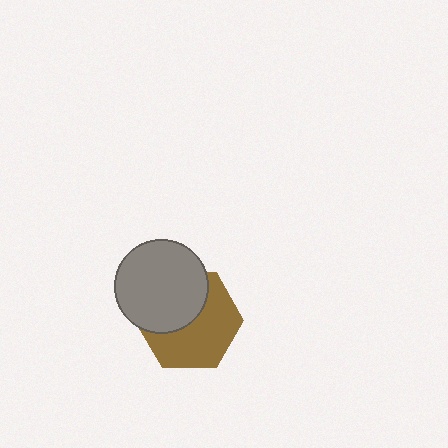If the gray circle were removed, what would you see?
You would see the complete brown hexagon.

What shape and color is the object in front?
The object in front is a gray circle.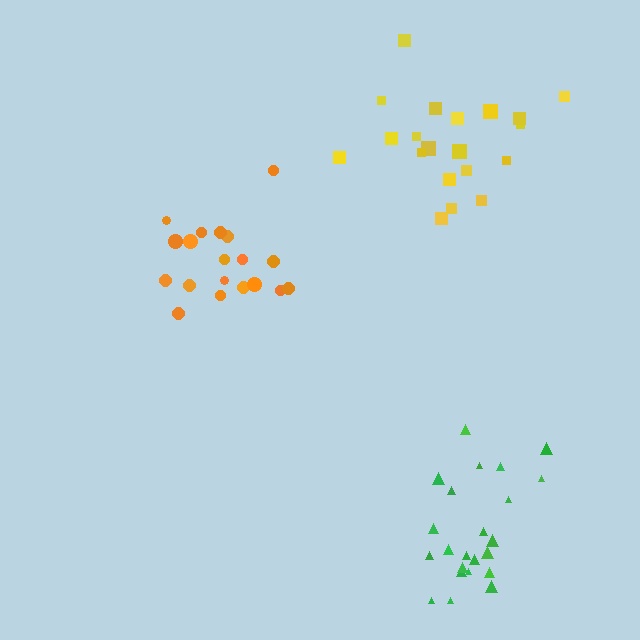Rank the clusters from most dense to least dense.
orange, yellow, green.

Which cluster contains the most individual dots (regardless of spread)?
Green (23).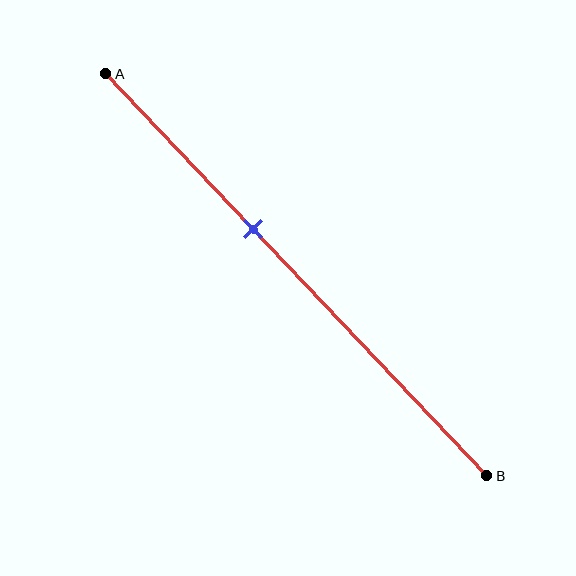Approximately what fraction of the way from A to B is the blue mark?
The blue mark is approximately 40% of the way from A to B.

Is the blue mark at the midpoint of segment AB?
No, the mark is at about 40% from A, not at the 50% midpoint.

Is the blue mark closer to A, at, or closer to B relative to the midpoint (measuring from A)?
The blue mark is closer to point A than the midpoint of segment AB.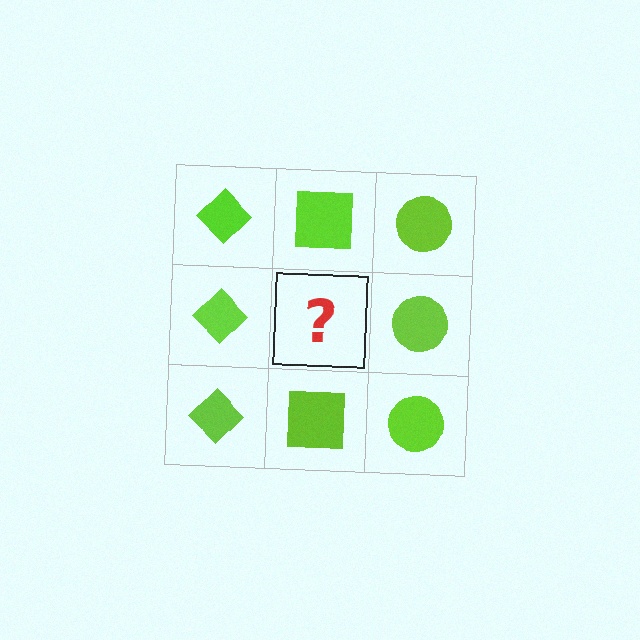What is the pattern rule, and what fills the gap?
The rule is that each column has a consistent shape. The gap should be filled with a lime square.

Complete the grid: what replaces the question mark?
The question mark should be replaced with a lime square.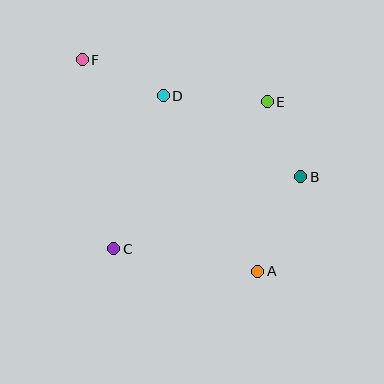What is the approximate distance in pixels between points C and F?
The distance between C and F is approximately 192 pixels.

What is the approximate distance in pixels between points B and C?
The distance between B and C is approximately 200 pixels.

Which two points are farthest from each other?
Points A and F are farthest from each other.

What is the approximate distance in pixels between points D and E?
The distance between D and E is approximately 104 pixels.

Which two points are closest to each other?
Points B and E are closest to each other.